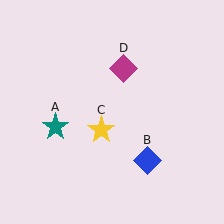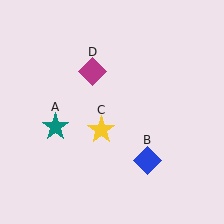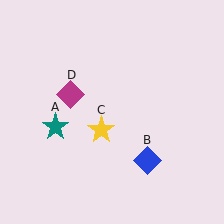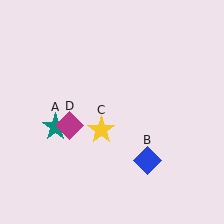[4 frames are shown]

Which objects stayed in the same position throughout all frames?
Teal star (object A) and blue diamond (object B) and yellow star (object C) remained stationary.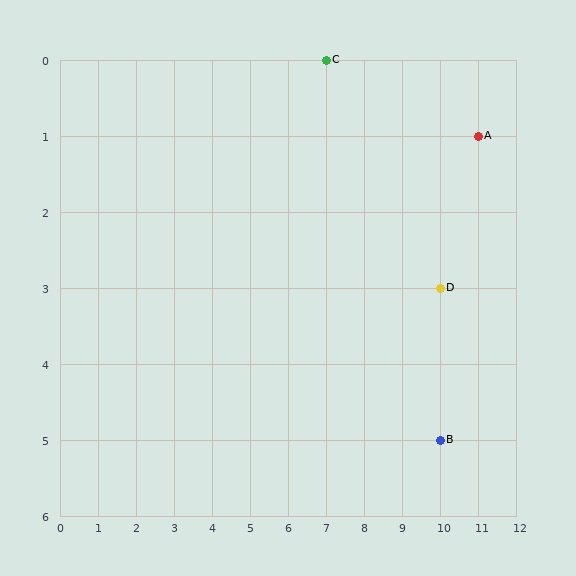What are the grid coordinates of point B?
Point B is at grid coordinates (10, 5).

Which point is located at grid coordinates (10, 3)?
Point D is at (10, 3).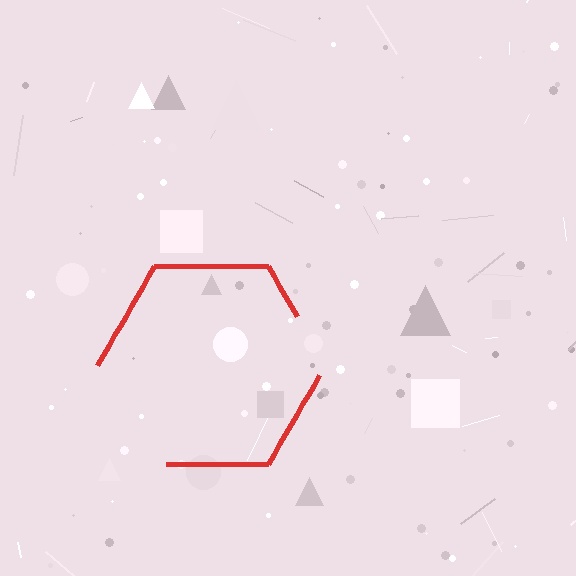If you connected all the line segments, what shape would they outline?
They would outline a hexagon.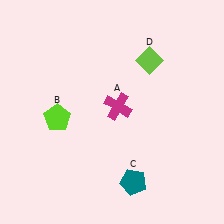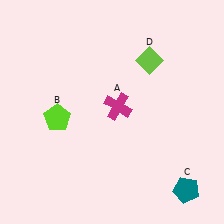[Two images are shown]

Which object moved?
The teal pentagon (C) moved right.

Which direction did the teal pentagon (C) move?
The teal pentagon (C) moved right.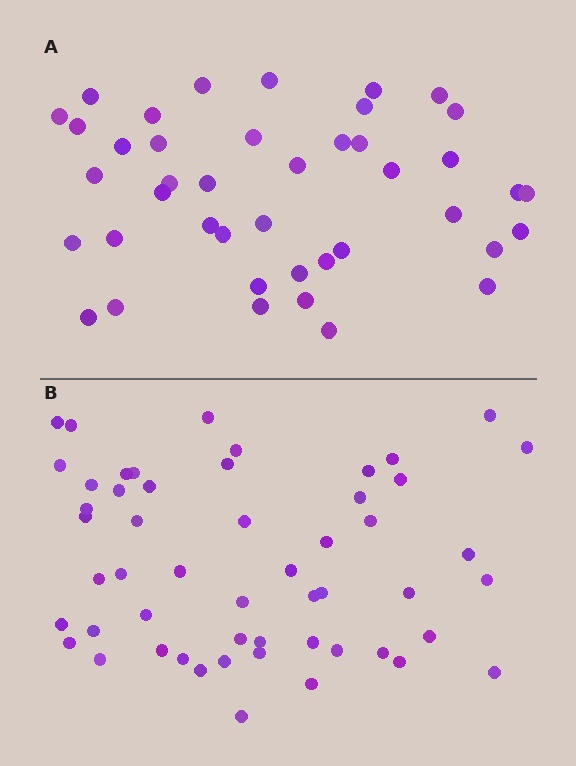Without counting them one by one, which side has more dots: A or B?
Region B (the bottom region) has more dots.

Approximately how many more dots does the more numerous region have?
Region B has roughly 12 or so more dots than region A.